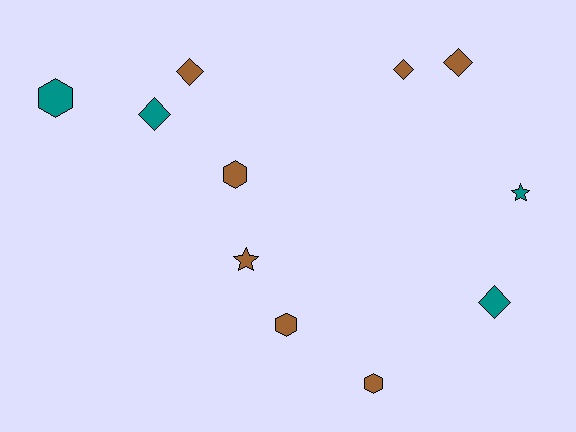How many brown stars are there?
There is 1 brown star.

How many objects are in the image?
There are 11 objects.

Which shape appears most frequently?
Diamond, with 5 objects.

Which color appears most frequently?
Brown, with 7 objects.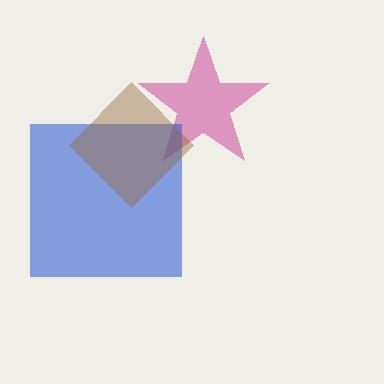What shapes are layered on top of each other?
The layered shapes are: a magenta star, a blue square, a brown diamond.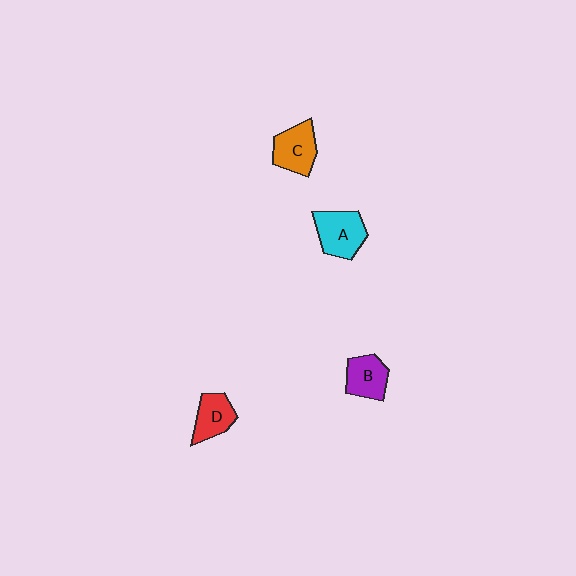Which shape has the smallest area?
Shape D (red).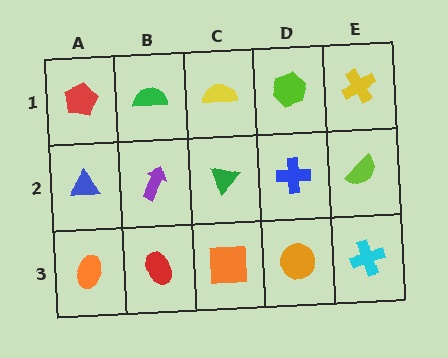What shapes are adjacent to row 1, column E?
A lime semicircle (row 2, column E), a lime hexagon (row 1, column D).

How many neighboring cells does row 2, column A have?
3.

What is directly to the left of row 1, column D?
A yellow semicircle.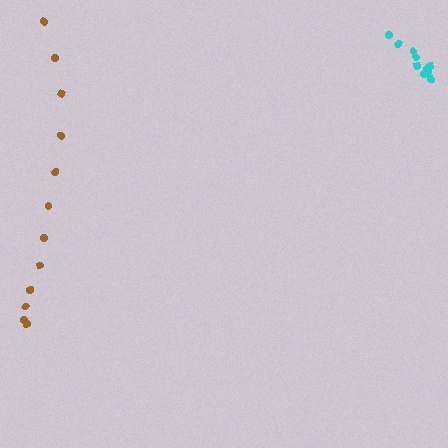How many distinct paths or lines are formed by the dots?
There are 2 distinct paths.